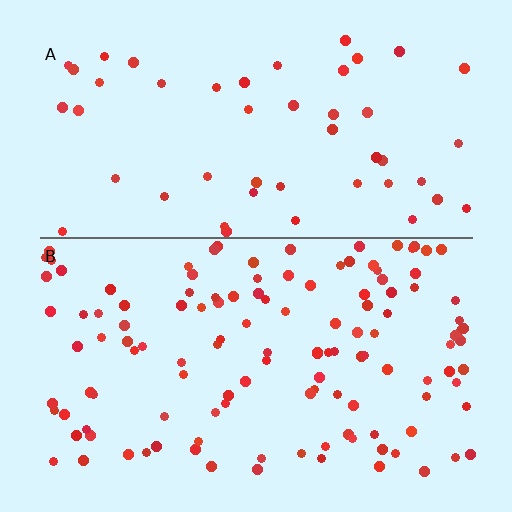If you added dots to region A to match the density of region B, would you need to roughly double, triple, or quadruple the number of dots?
Approximately triple.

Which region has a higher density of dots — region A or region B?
B (the bottom).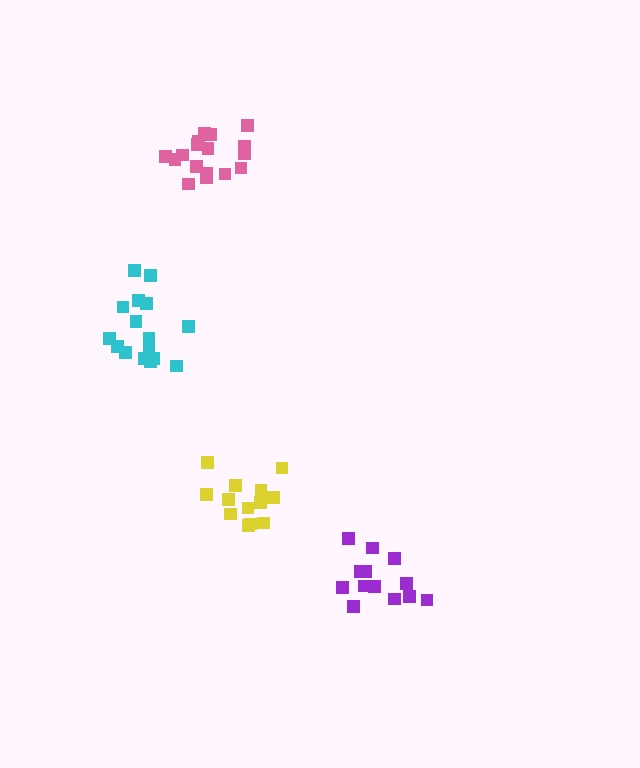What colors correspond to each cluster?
The clusters are colored: yellow, pink, cyan, purple.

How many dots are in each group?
Group 1: 13 dots, Group 2: 17 dots, Group 3: 16 dots, Group 4: 13 dots (59 total).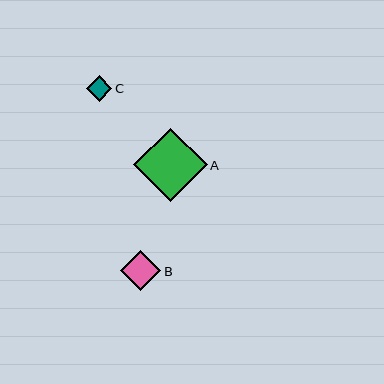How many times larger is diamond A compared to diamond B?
Diamond A is approximately 1.9 times the size of diamond B.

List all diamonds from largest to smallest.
From largest to smallest: A, B, C.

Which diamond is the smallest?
Diamond C is the smallest with a size of approximately 25 pixels.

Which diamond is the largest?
Diamond A is the largest with a size of approximately 73 pixels.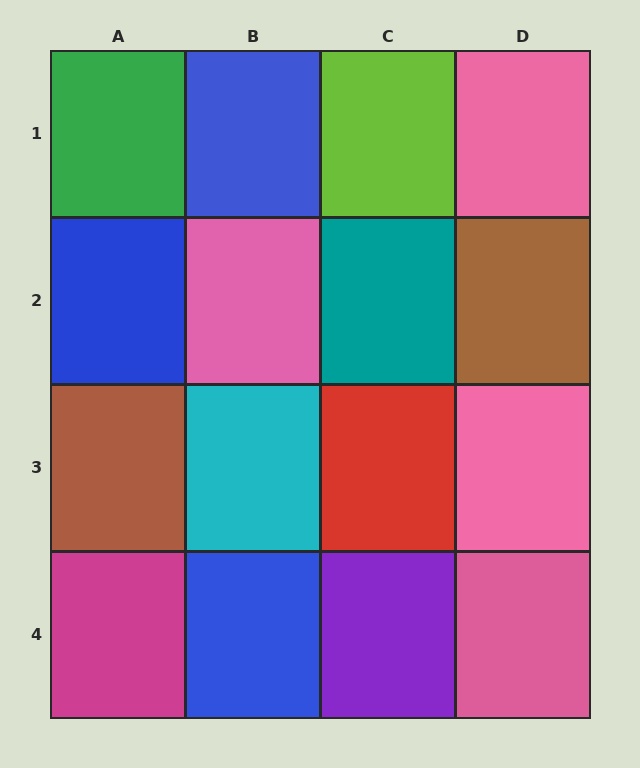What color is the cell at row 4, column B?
Blue.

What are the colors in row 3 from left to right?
Brown, cyan, red, pink.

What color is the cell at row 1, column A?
Green.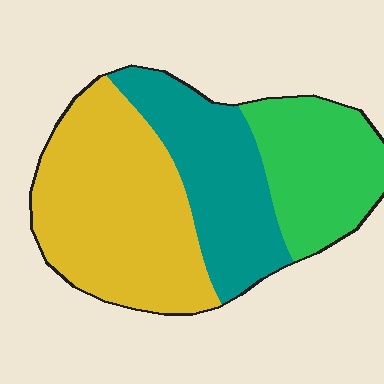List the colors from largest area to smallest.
From largest to smallest: yellow, teal, green.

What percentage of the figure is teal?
Teal takes up between a quarter and a half of the figure.